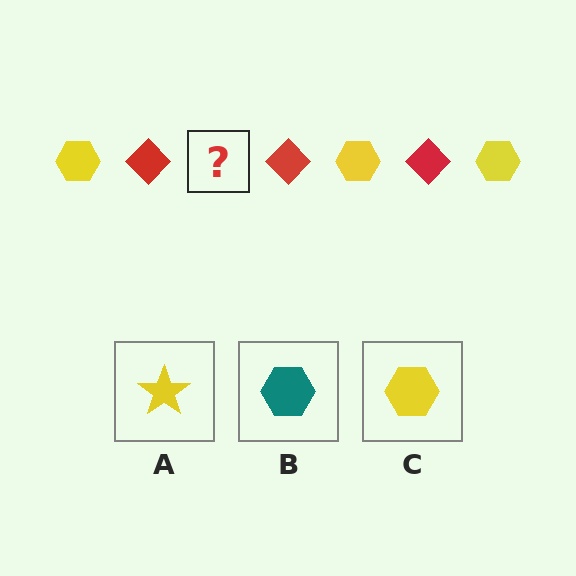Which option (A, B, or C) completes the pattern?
C.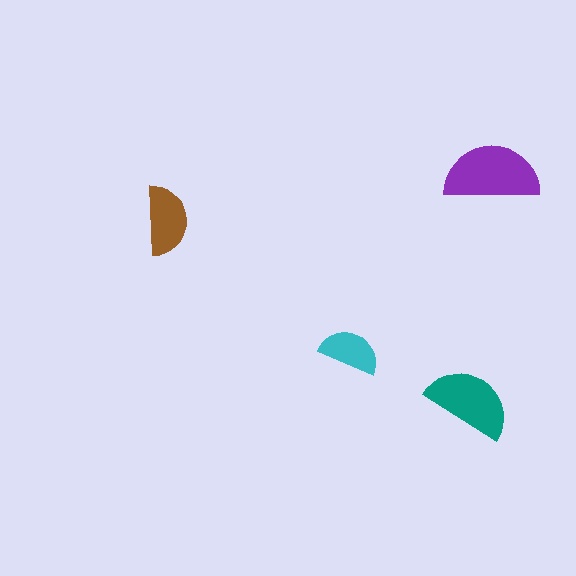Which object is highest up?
The purple semicircle is topmost.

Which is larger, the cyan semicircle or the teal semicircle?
The teal one.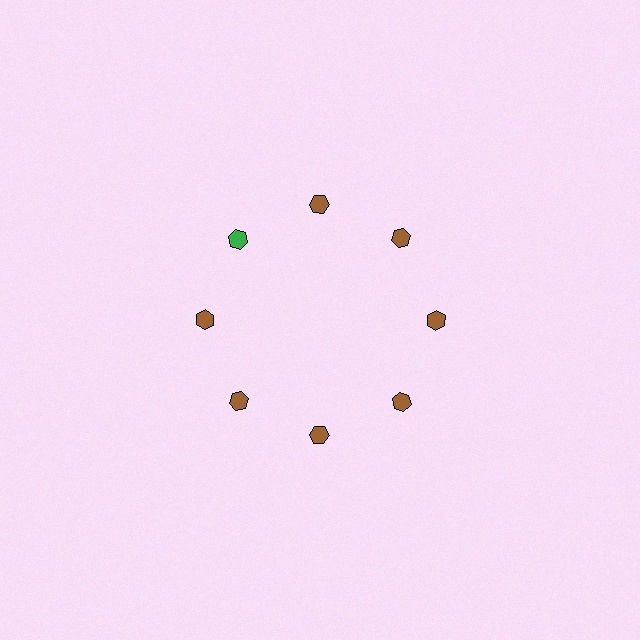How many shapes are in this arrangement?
There are 8 shapes arranged in a ring pattern.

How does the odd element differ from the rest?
It has a different color: green instead of brown.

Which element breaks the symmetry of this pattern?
The green hexagon at roughly the 10 o'clock position breaks the symmetry. All other shapes are brown hexagons.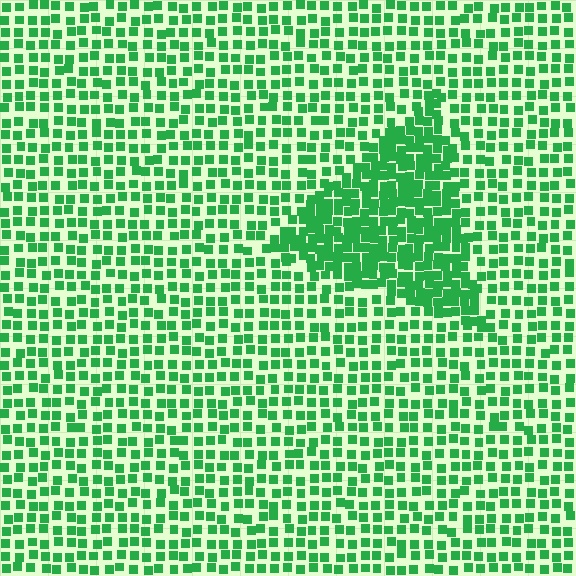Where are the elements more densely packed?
The elements are more densely packed inside the triangle boundary.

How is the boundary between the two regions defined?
The boundary is defined by a change in element density (approximately 2.0x ratio). All elements are the same color, size, and shape.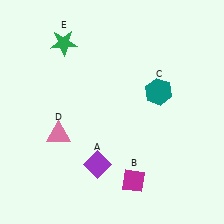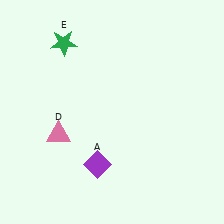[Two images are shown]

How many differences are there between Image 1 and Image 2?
There are 2 differences between the two images.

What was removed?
The teal hexagon (C), the magenta diamond (B) were removed in Image 2.